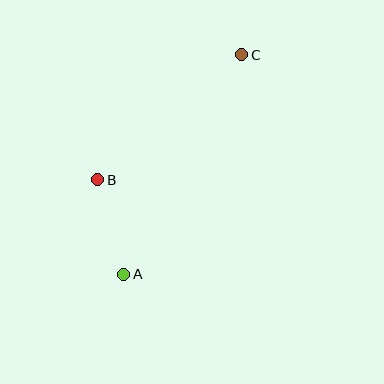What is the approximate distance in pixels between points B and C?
The distance between B and C is approximately 191 pixels.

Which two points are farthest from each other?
Points A and C are farthest from each other.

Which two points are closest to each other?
Points A and B are closest to each other.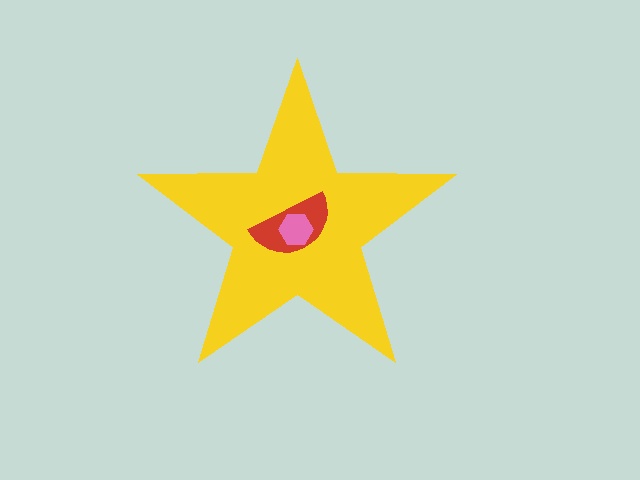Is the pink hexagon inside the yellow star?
Yes.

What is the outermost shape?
The yellow star.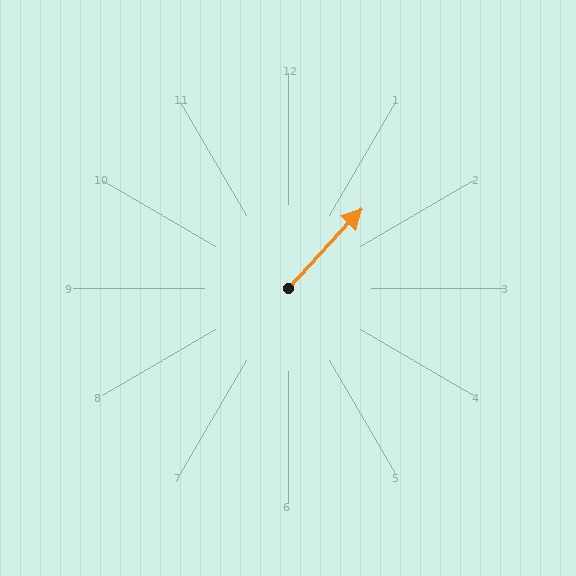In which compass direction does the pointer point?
Northeast.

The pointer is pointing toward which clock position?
Roughly 1 o'clock.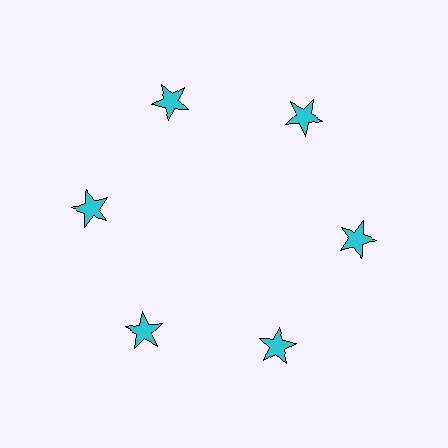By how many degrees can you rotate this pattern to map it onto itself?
The pattern maps onto itself every 60 degrees of rotation.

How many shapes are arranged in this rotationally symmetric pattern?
There are 6 shapes, arranged in 6 groups of 1.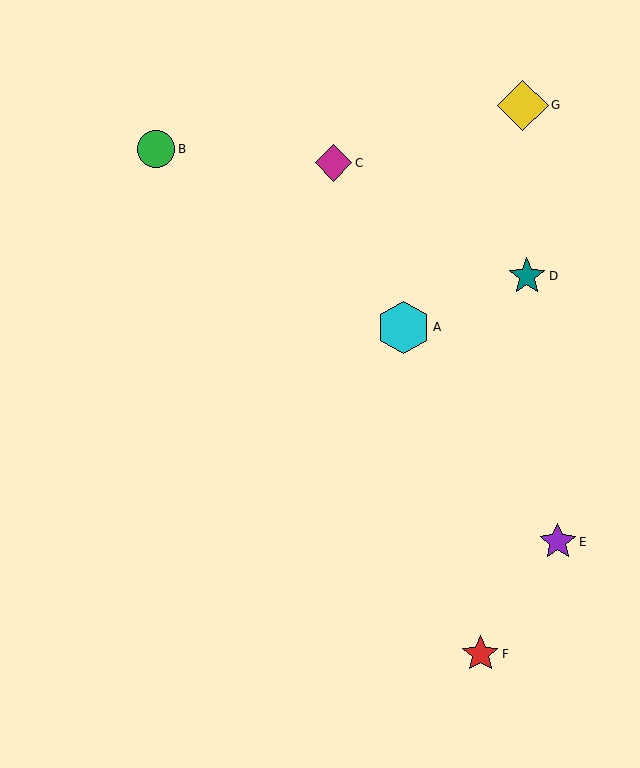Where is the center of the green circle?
The center of the green circle is at (156, 149).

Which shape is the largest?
The cyan hexagon (labeled A) is the largest.